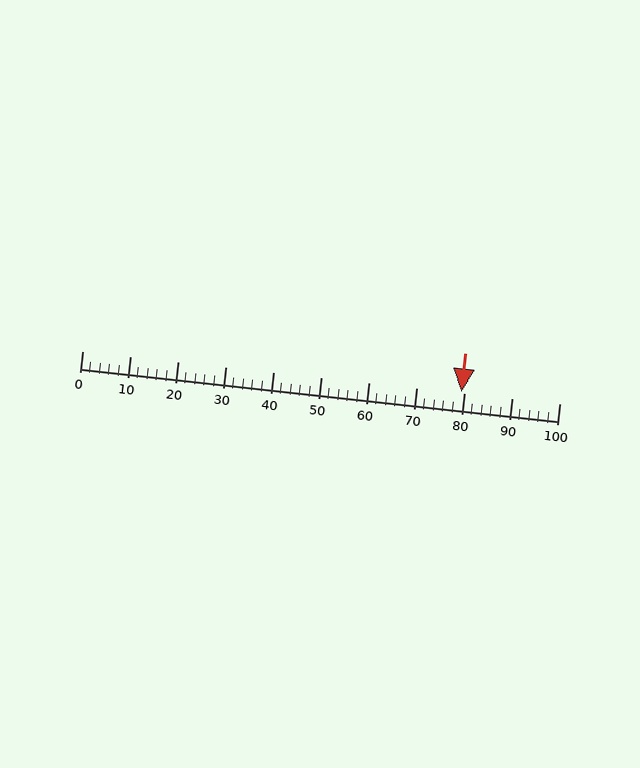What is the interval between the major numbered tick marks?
The major tick marks are spaced 10 units apart.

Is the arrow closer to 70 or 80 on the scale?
The arrow is closer to 80.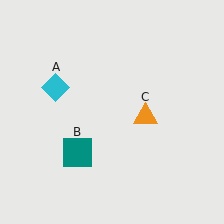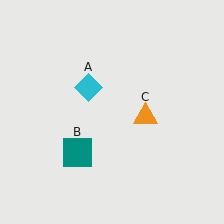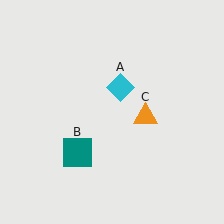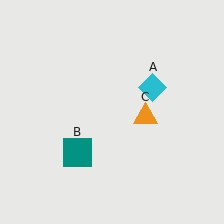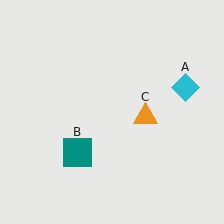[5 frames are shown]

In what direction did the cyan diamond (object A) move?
The cyan diamond (object A) moved right.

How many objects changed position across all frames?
1 object changed position: cyan diamond (object A).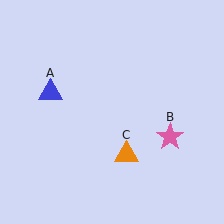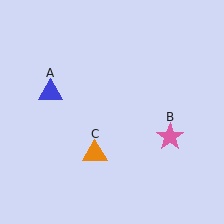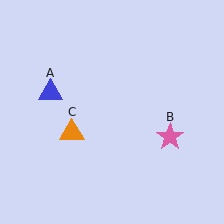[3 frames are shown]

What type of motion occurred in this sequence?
The orange triangle (object C) rotated clockwise around the center of the scene.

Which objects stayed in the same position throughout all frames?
Blue triangle (object A) and pink star (object B) remained stationary.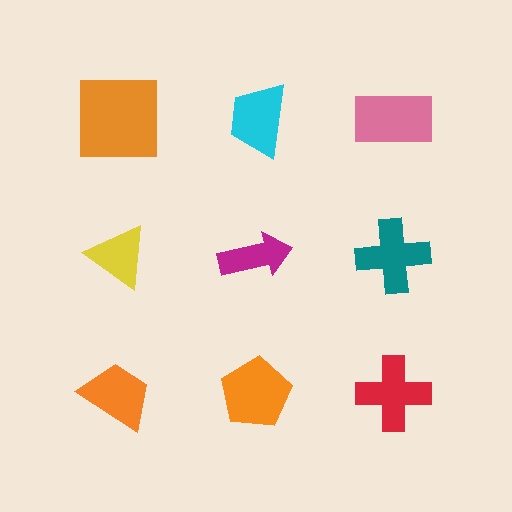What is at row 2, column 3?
A teal cross.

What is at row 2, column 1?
A yellow triangle.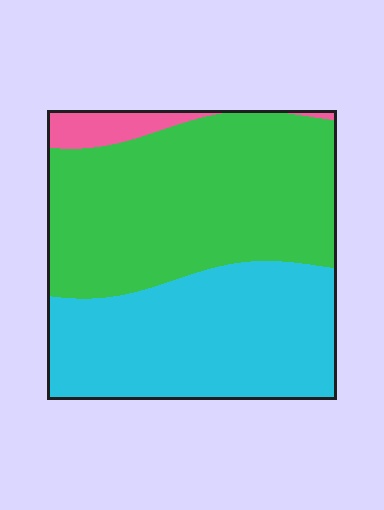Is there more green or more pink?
Green.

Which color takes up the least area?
Pink, at roughly 5%.